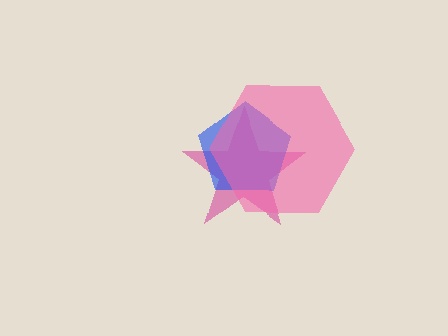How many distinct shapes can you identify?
There are 3 distinct shapes: a magenta star, a blue pentagon, a pink hexagon.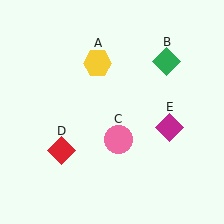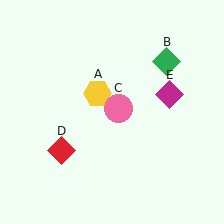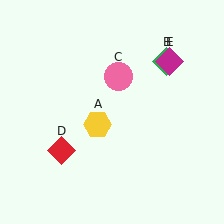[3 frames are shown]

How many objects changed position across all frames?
3 objects changed position: yellow hexagon (object A), pink circle (object C), magenta diamond (object E).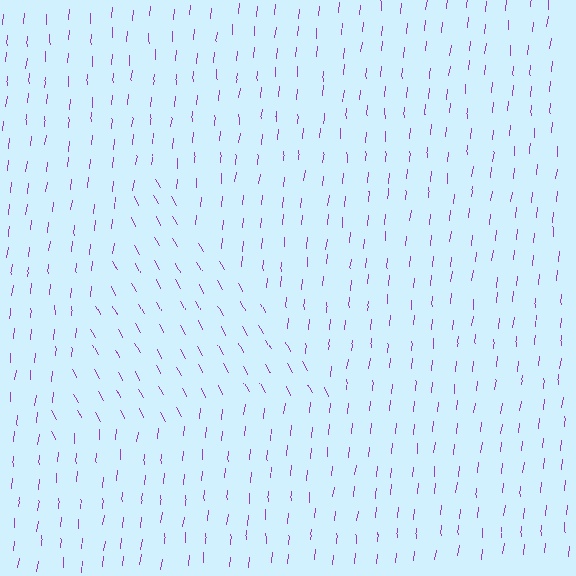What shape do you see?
I see a triangle.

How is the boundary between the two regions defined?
The boundary is defined purely by a change in line orientation (approximately 35 degrees difference). All lines are the same color and thickness.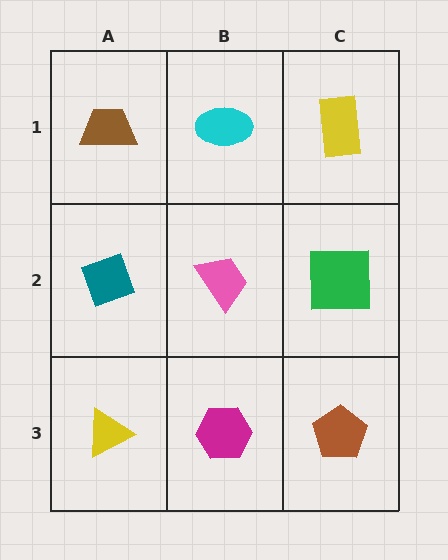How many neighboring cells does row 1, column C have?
2.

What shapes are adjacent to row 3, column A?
A teal diamond (row 2, column A), a magenta hexagon (row 3, column B).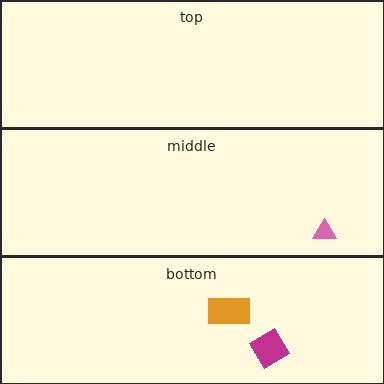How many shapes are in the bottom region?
2.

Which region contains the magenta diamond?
The bottom region.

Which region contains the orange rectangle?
The bottom region.